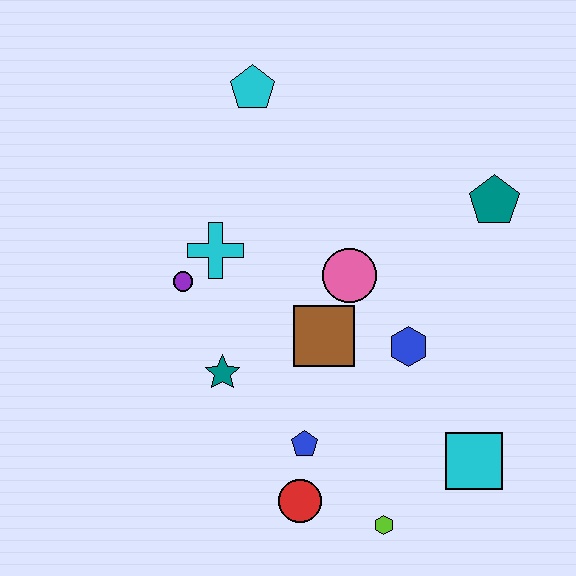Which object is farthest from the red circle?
The cyan pentagon is farthest from the red circle.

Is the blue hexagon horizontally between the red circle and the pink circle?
No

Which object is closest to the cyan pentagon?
The cyan cross is closest to the cyan pentagon.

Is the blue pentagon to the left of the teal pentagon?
Yes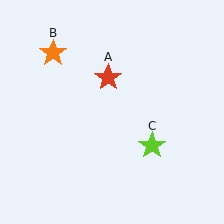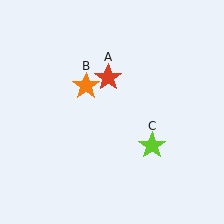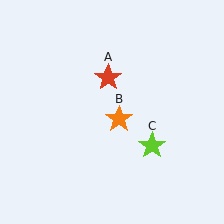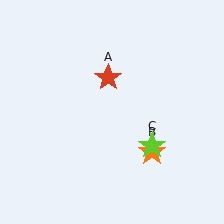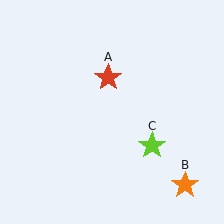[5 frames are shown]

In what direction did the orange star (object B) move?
The orange star (object B) moved down and to the right.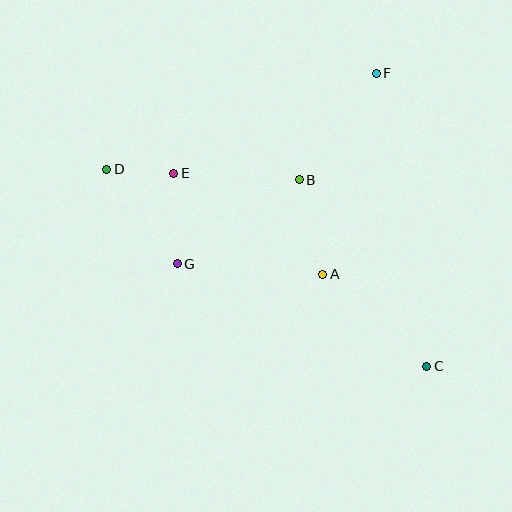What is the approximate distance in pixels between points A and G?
The distance between A and G is approximately 146 pixels.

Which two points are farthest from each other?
Points C and D are farthest from each other.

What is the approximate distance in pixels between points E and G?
The distance between E and G is approximately 91 pixels.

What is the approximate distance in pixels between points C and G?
The distance between C and G is approximately 269 pixels.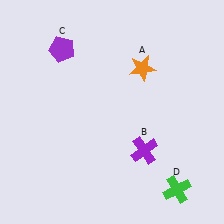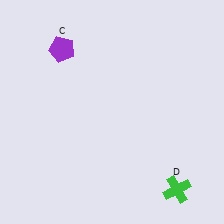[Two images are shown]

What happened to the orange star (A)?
The orange star (A) was removed in Image 2. It was in the top-right area of Image 1.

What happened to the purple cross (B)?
The purple cross (B) was removed in Image 2. It was in the bottom-right area of Image 1.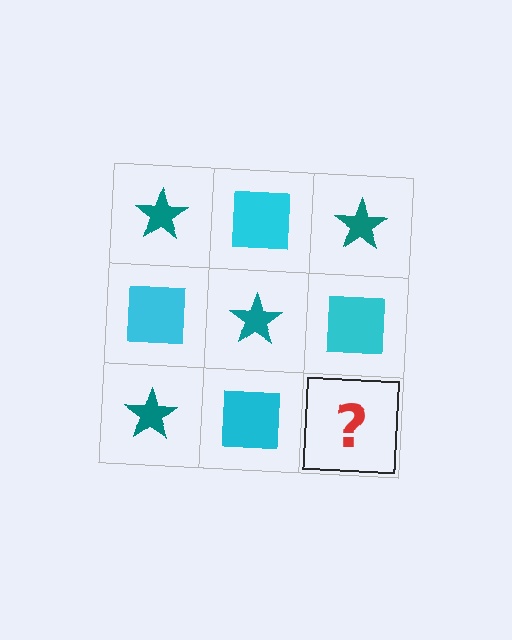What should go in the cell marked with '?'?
The missing cell should contain a teal star.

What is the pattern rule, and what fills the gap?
The rule is that it alternates teal star and cyan square in a checkerboard pattern. The gap should be filled with a teal star.